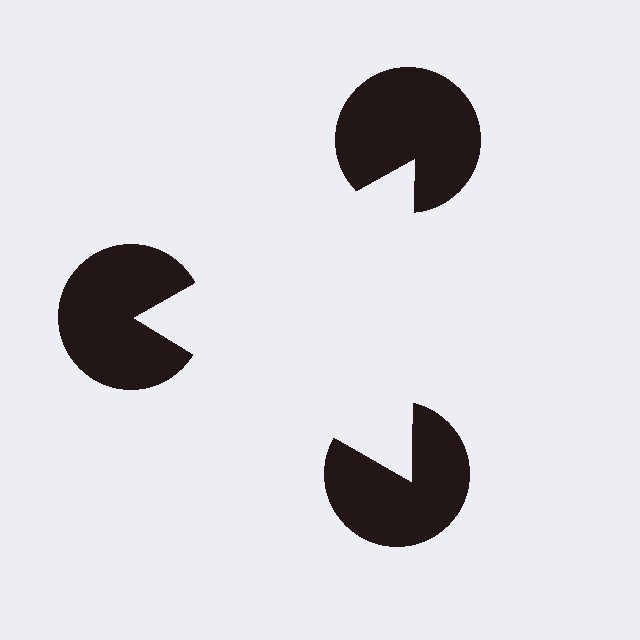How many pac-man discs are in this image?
There are 3 — one at each vertex of the illusory triangle.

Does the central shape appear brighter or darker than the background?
It typically appears slightly brighter than the background, even though no actual brightness change is drawn.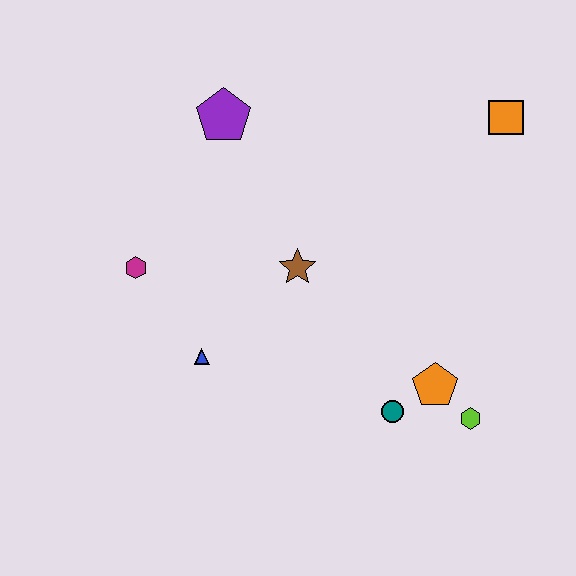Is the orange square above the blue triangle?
Yes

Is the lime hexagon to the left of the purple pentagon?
No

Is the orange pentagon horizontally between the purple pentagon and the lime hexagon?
Yes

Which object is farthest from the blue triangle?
The orange square is farthest from the blue triangle.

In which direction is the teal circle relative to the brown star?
The teal circle is below the brown star.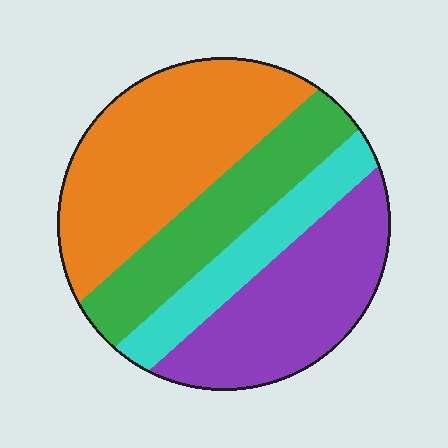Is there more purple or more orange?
Orange.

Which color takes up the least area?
Cyan, at roughly 15%.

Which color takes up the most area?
Orange, at roughly 35%.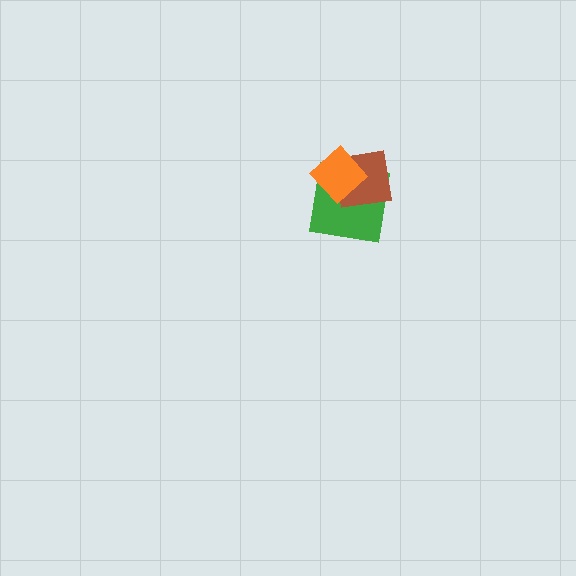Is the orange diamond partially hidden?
No, no other shape covers it.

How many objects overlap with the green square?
2 objects overlap with the green square.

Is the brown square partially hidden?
Yes, it is partially covered by another shape.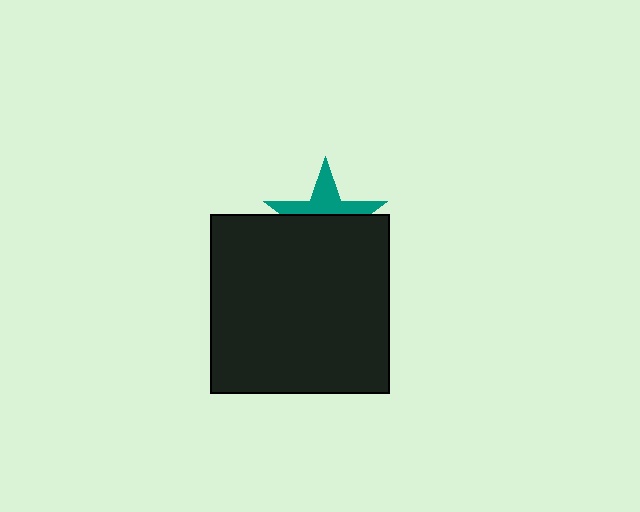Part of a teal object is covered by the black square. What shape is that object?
It is a star.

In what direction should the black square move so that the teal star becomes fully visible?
The black square should move down. That is the shortest direction to clear the overlap and leave the teal star fully visible.